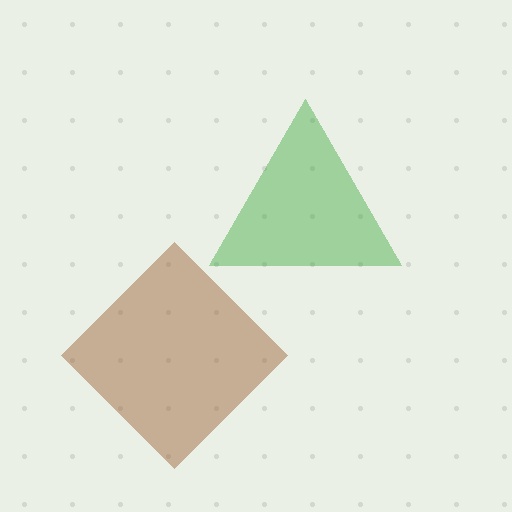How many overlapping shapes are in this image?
There are 2 overlapping shapes in the image.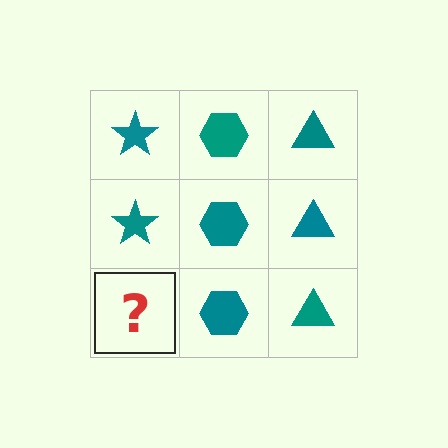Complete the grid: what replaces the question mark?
The question mark should be replaced with a teal star.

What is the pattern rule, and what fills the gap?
The rule is that each column has a consistent shape. The gap should be filled with a teal star.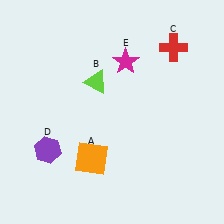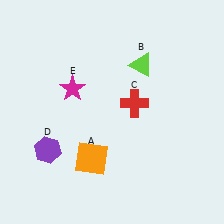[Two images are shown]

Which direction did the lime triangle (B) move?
The lime triangle (B) moved right.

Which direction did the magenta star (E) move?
The magenta star (E) moved left.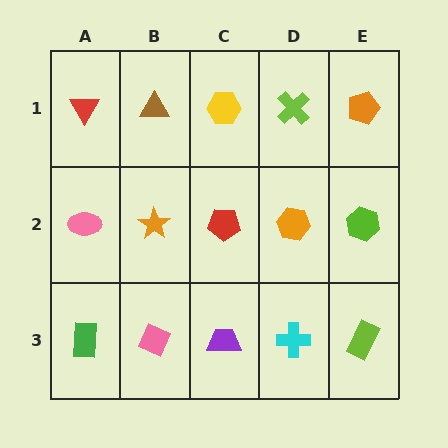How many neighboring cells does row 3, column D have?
3.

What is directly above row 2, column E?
An orange pentagon.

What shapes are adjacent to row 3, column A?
A pink ellipse (row 2, column A), a pink diamond (row 3, column B).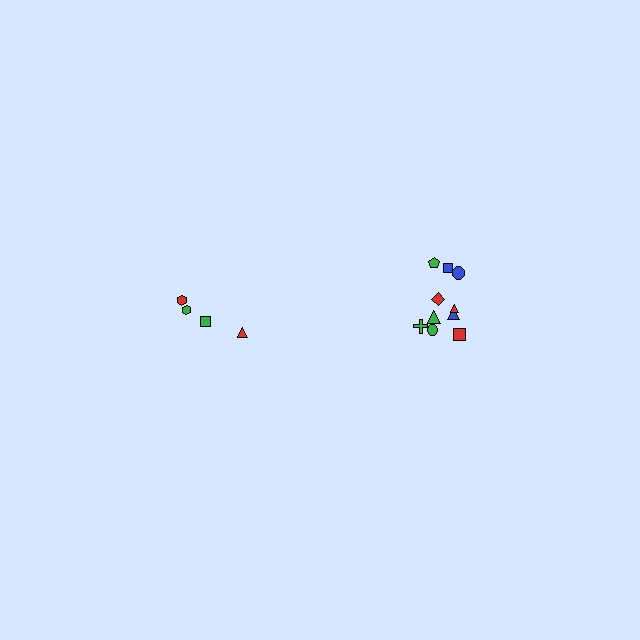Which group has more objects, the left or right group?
The right group.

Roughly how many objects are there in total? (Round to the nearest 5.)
Roughly 15 objects in total.